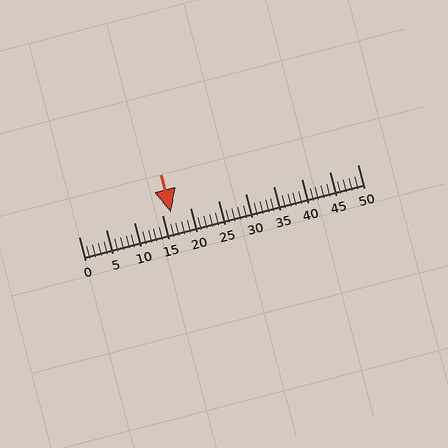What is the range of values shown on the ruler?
The ruler shows values from 0 to 50.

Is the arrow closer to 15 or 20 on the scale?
The arrow is closer to 15.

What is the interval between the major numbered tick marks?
The major tick marks are spaced 5 units apart.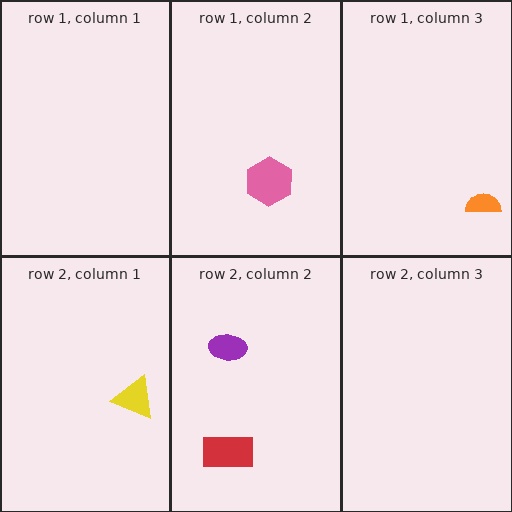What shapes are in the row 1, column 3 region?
The orange semicircle.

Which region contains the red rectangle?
The row 2, column 2 region.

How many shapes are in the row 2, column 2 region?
2.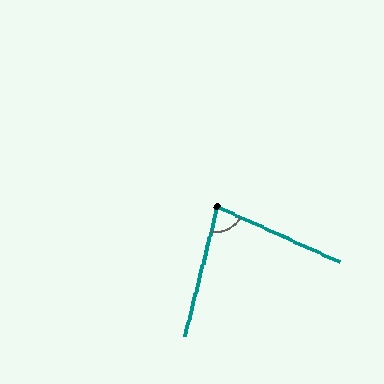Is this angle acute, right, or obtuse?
It is acute.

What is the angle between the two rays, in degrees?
Approximately 80 degrees.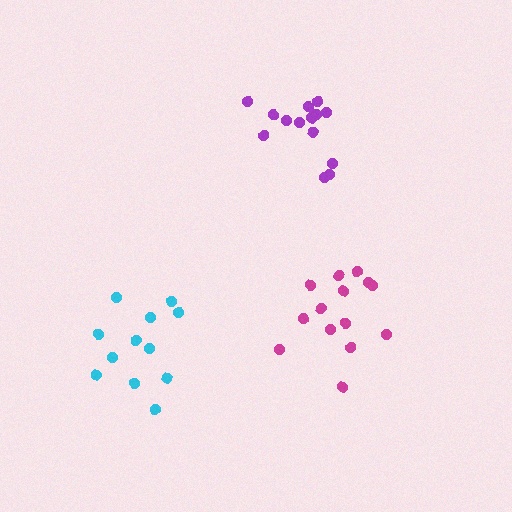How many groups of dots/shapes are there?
There are 3 groups.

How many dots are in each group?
Group 1: 14 dots, Group 2: 12 dots, Group 3: 14 dots (40 total).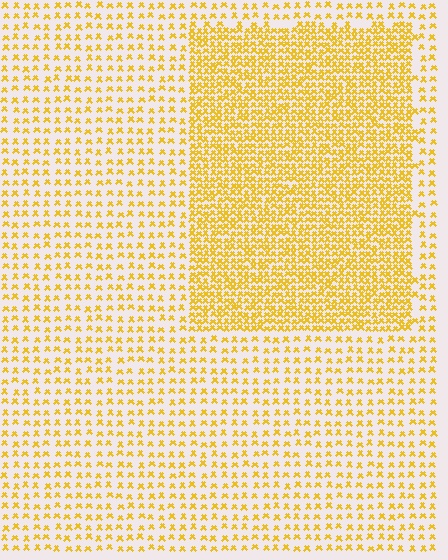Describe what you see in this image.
The image contains small yellow elements arranged at two different densities. A rectangle-shaped region is visible where the elements are more densely packed than the surrounding area.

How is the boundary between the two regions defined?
The boundary is defined by a change in element density (approximately 2.4x ratio). All elements are the same color, size, and shape.